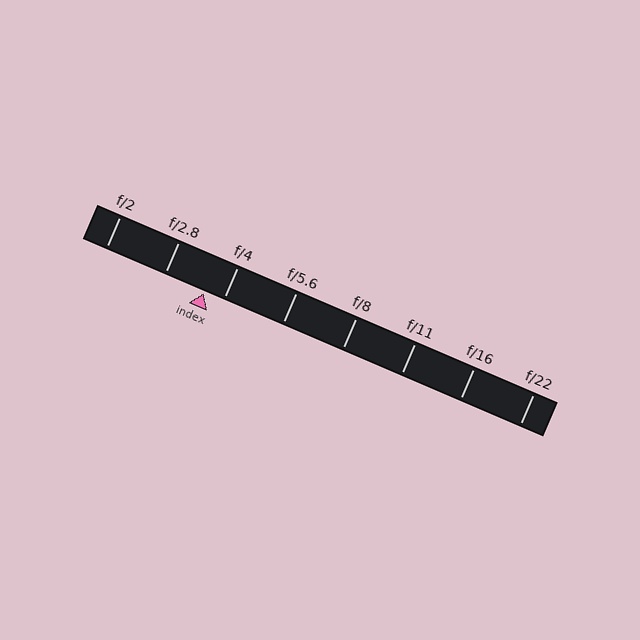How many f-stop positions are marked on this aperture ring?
There are 8 f-stop positions marked.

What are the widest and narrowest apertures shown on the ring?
The widest aperture shown is f/2 and the narrowest is f/22.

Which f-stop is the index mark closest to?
The index mark is closest to f/4.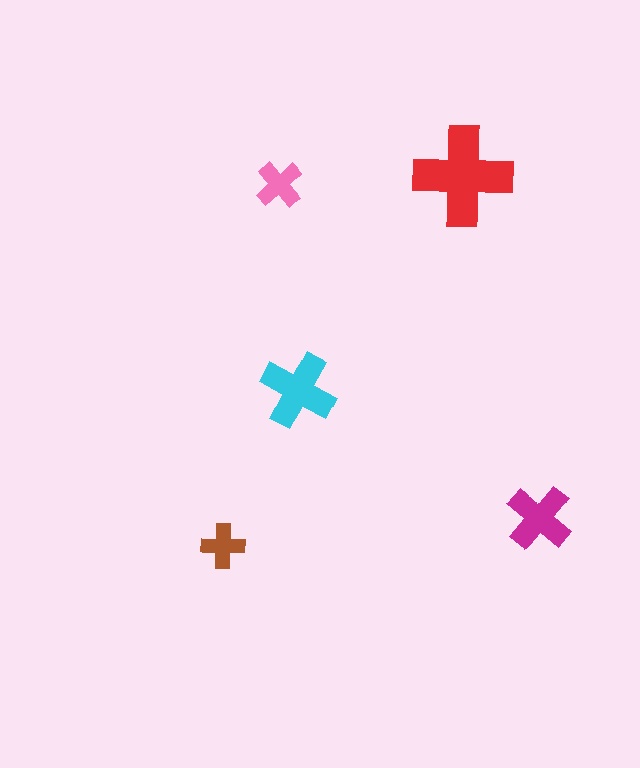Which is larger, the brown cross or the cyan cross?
The cyan one.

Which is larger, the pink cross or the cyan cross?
The cyan one.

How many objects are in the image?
There are 5 objects in the image.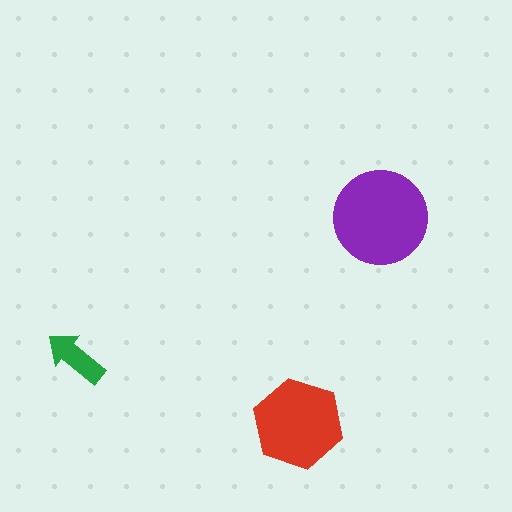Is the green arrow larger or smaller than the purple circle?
Smaller.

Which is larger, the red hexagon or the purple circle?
The purple circle.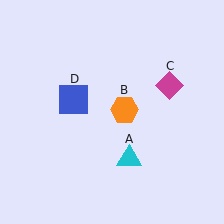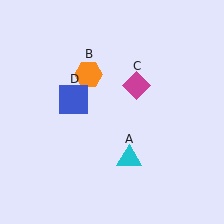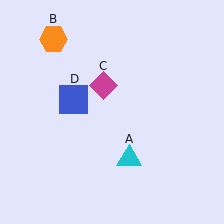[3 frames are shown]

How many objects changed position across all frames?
2 objects changed position: orange hexagon (object B), magenta diamond (object C).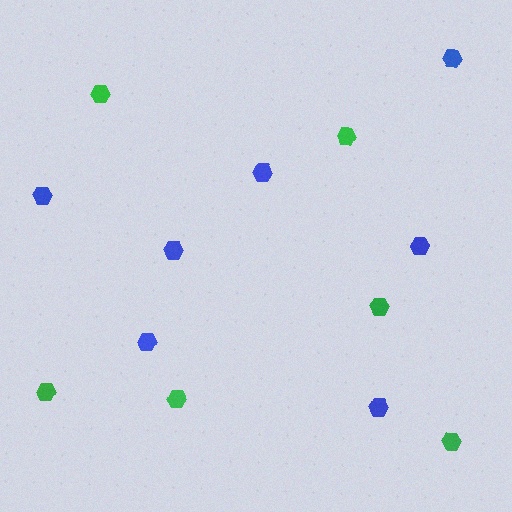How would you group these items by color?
There are 2 groups: one group of green hexagons (6) and one group of blue hexagons (7).